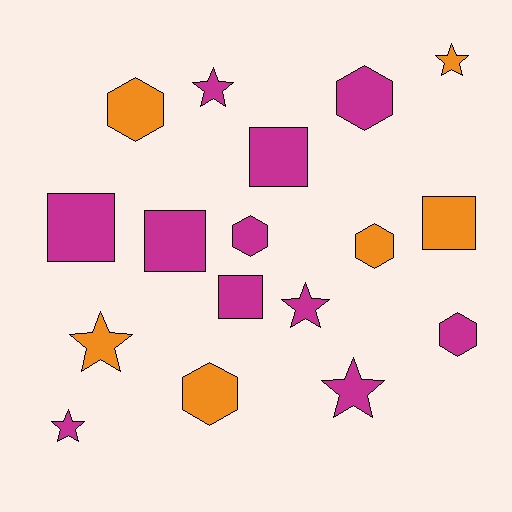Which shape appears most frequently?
Star, with 6 objects.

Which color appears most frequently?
Magenta, with 11 objects.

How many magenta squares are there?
There are 4 magenta squares.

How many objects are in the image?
There are 17 objects.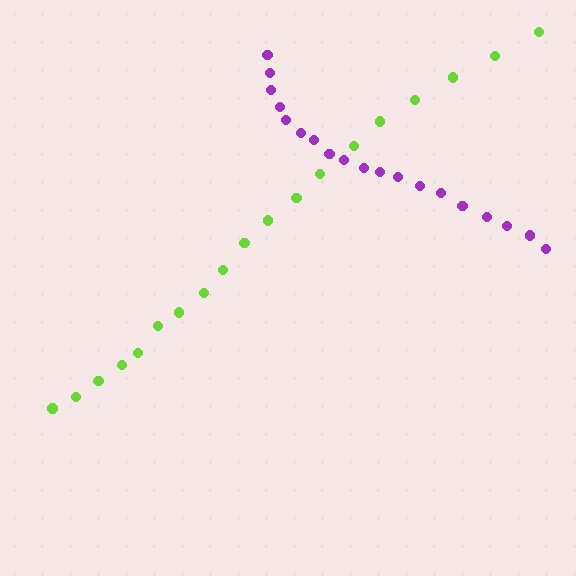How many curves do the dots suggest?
There are 2 distinct paths.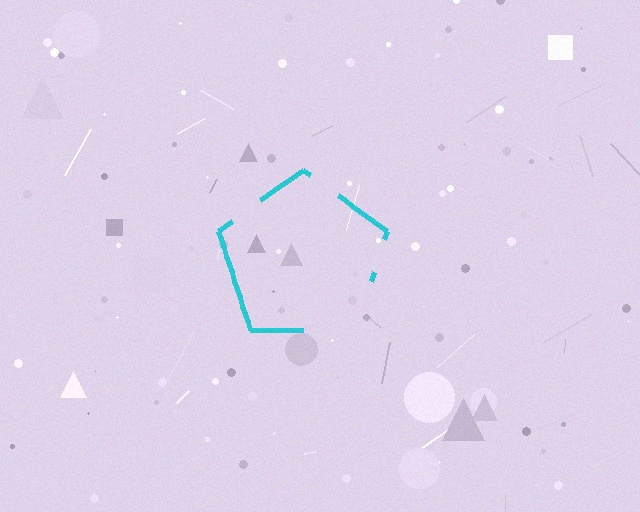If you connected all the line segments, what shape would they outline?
They would outline a pentagon.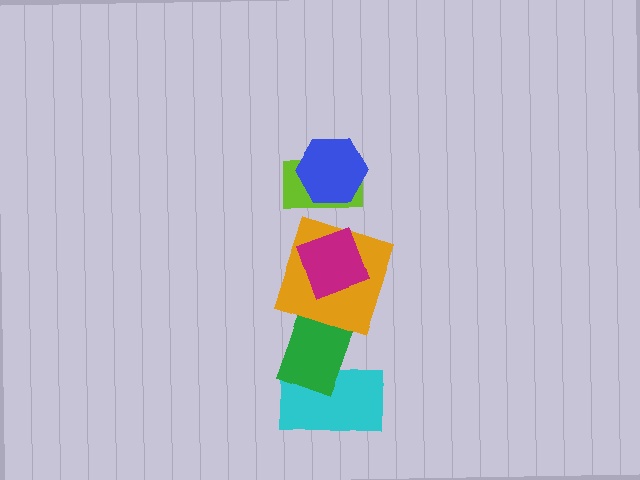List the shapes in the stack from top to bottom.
From top to bottom: the blue hexagon, the lime rectangle, the magenta diamond, the orange square, the green rectangle, the cyan rectangle.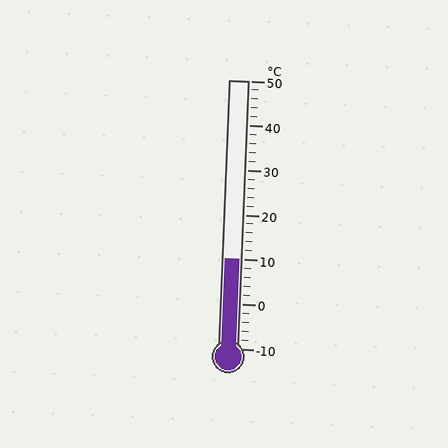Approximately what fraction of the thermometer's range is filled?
The thermometer is filled to approximately 35% of its range.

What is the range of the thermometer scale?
The thermometer scale ranges from -10°C to 50°C.